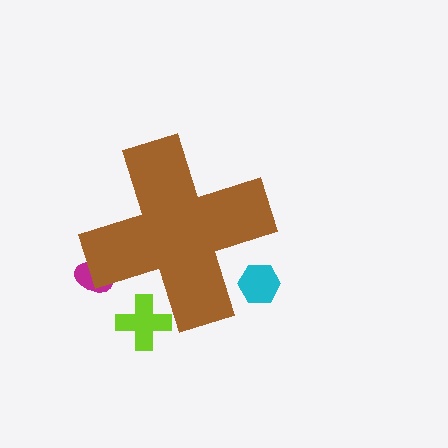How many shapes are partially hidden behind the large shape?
3 shapes are partially hidden.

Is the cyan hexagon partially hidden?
Yes, the cyan hexagon is partially hidden behind the brown cross.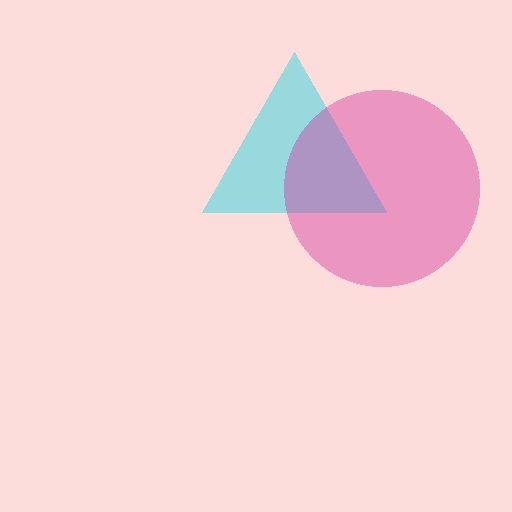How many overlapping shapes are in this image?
There are 2 overlapping shapes in the image.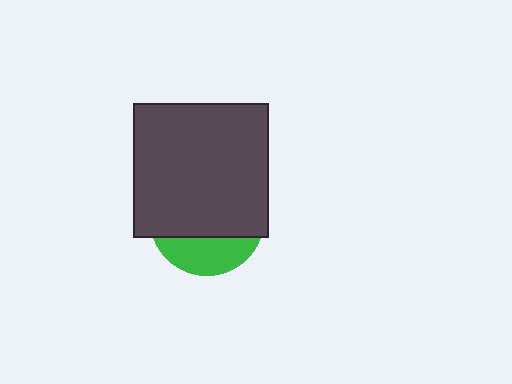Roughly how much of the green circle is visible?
A small part of it is visible (roughly 30%).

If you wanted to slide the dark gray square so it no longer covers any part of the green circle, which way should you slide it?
Slide it up — that is the most direct way to separate the two shapes.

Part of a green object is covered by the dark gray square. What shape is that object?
It is a circle.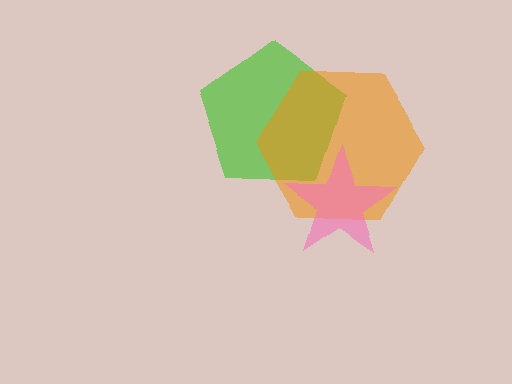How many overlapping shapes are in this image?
There are 3 overlapping shapes in the image.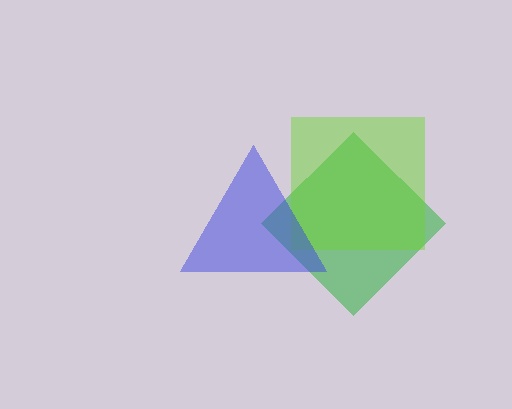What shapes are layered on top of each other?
The layered shapes are: a green diamond, a lime square, a blue triangle.